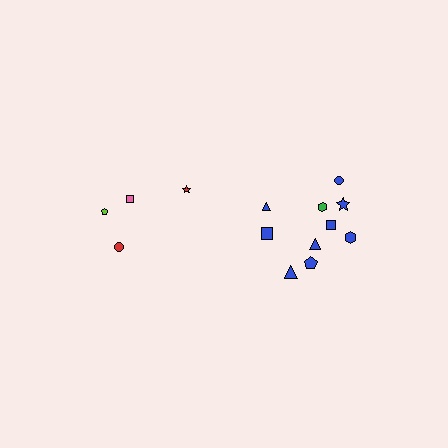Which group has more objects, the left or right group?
The right group.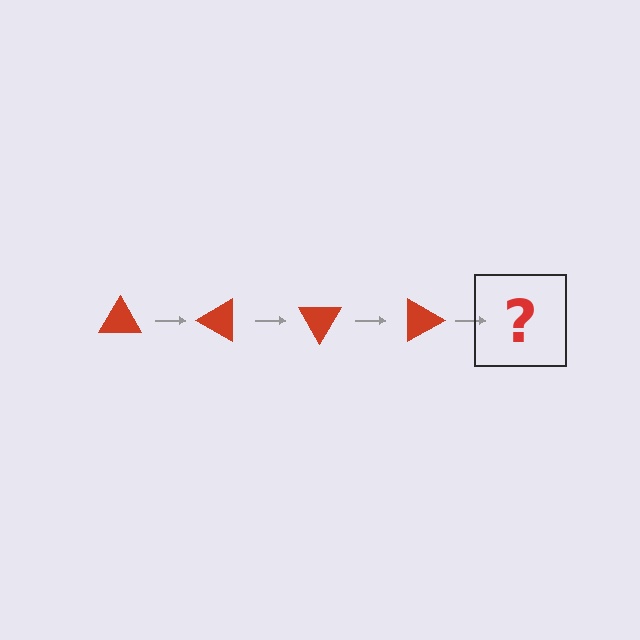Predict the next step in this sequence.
The next step is a red triangle rotated 120 degrees.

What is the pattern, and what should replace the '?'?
The pattern is that the triangle rotates 30 degrees each step. The '?' should be a red triangle rotated 120 degrees.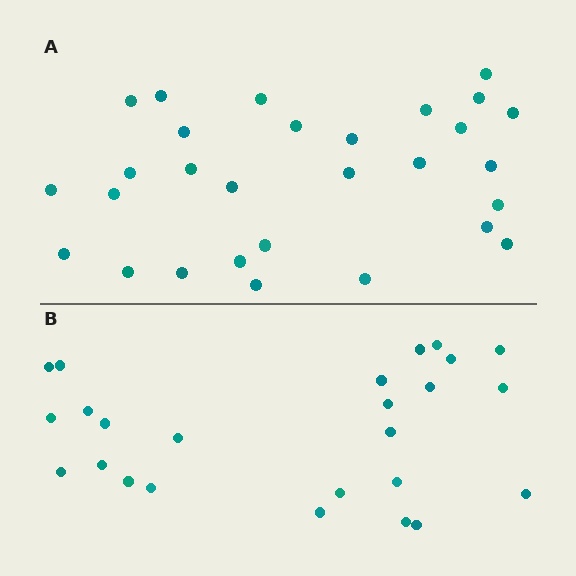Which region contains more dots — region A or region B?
Region A (the top region) has more dots.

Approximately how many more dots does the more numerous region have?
Region A has about 4 more dots than region B.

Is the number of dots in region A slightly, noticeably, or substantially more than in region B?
Region A has only slightly more — the two regions are fairly close. The ratio is roughly 1.2 to 1.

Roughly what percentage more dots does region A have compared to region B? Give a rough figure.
About 15% more.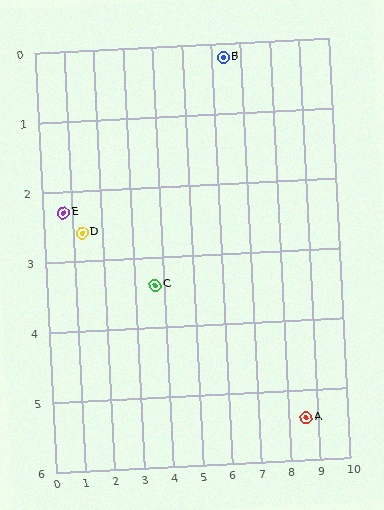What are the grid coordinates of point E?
Point E is at approximately (0.7, 2.3).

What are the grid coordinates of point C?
Point C is at approximately (3.7, 3.4).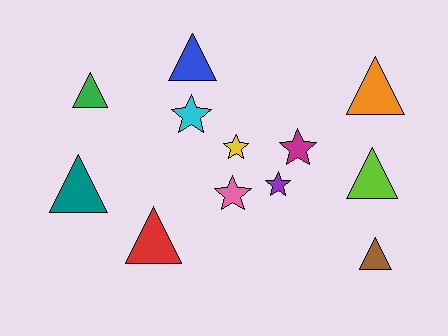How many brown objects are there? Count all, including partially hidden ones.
There is 1 brown object.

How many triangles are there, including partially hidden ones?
There are 7 triangles.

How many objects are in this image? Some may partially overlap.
There are 12 objects.